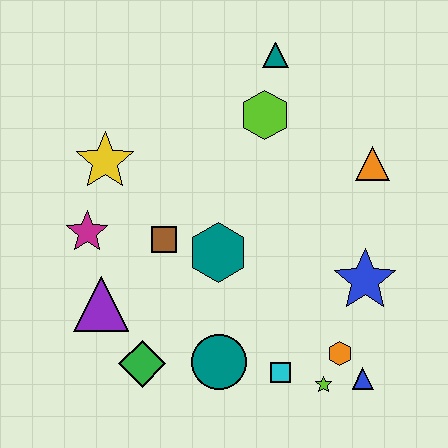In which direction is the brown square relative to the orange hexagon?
The brown square is to the left of the orange hexagon.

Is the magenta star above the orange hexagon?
Yes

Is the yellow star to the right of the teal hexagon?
No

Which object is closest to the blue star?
The orange hexagon is closest to the blue star.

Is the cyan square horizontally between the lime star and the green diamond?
Yes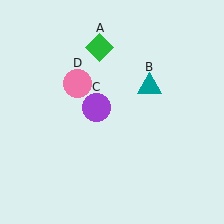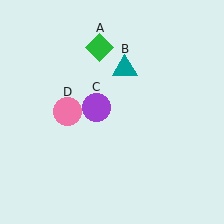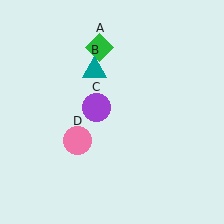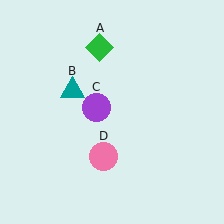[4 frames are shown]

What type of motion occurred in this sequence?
The teal triangle (object B), pink circle (object D) rotated counterclockwise around the center of the scene.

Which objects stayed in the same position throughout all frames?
Green diamond (object A) and purple circle (object C) remained stationary.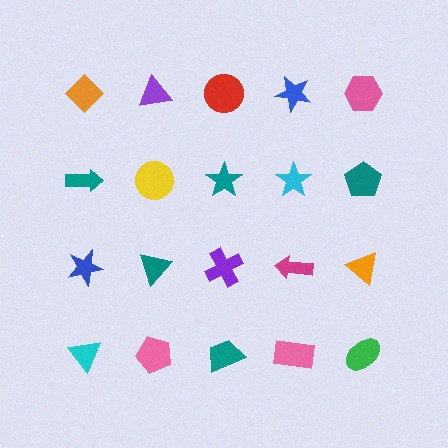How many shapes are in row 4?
5 shapes.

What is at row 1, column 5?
A pink hexagon.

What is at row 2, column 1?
A teal arrow.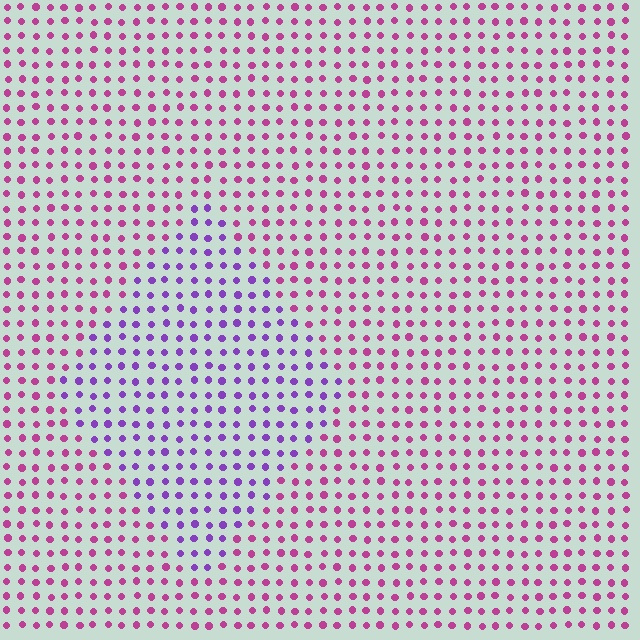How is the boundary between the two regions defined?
The boundary is defined purely by a slight shift in hue (about 44 degrees). Spacing, size, and orientation are identical on both sides.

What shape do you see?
I see a diamond.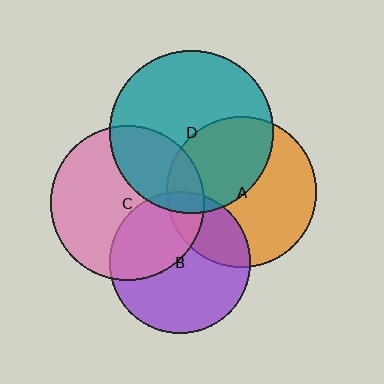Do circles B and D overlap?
Yes.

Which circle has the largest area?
Circle D (teal).